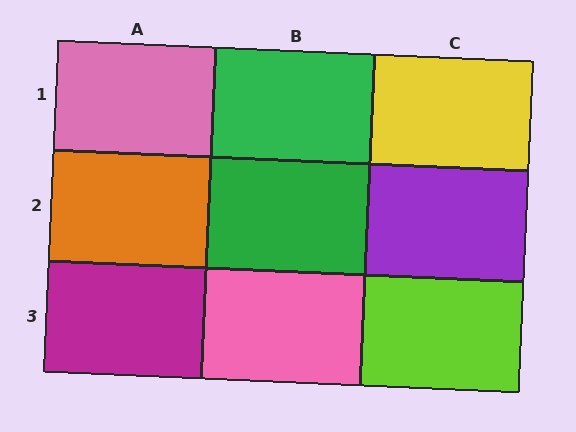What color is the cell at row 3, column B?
Pink.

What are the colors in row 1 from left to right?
Pink, green, yellow.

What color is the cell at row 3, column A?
Magenta.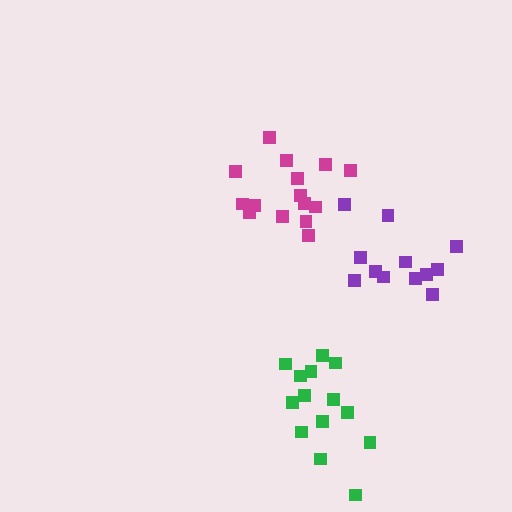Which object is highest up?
The magenta cluster is topmost.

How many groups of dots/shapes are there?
There are 3 groups.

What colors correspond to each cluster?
The clusters are colored: green, magenta, purple.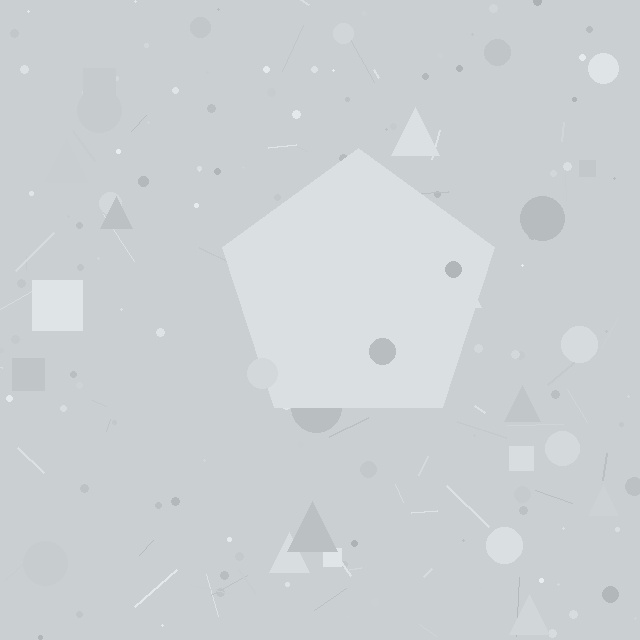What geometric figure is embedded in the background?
A pentagon is embedded in the background.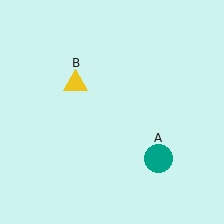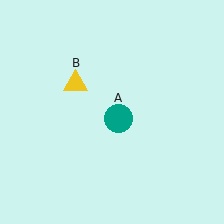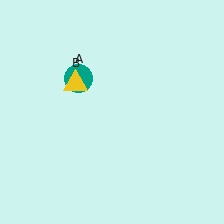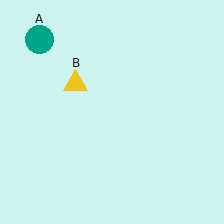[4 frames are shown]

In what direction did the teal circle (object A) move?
The teal circle (object A) moved up and to the left.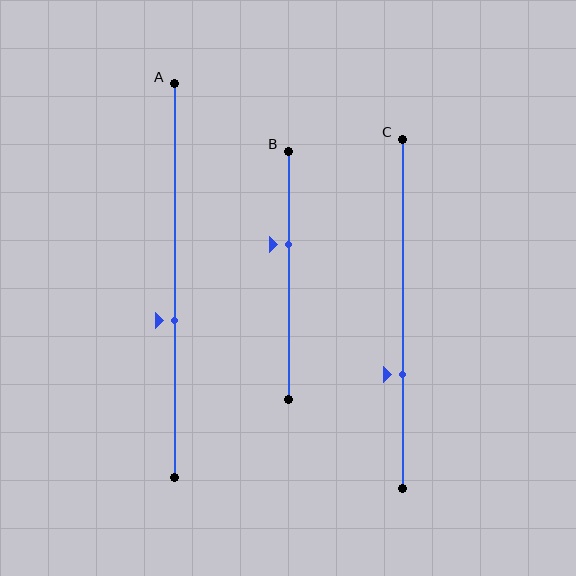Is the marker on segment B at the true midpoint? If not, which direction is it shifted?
No, the marker on segment B is shifted upward by about 12% of the segment length.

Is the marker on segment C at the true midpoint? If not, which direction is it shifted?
No, the marker on segment C is shifted downward by about 17% of the segment length.